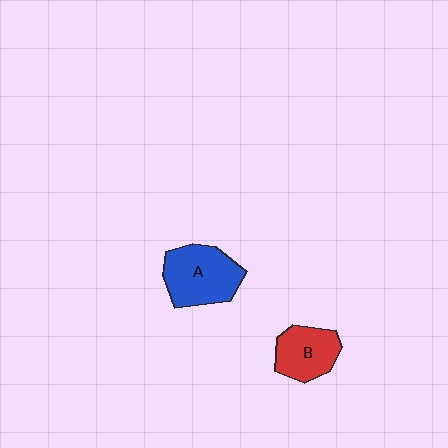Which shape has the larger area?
Shape A (blue).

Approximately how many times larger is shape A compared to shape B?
Approximately 1.3 times.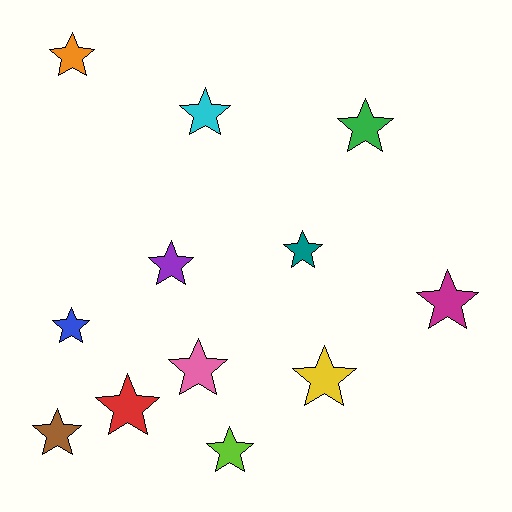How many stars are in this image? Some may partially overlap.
There are 12 stars.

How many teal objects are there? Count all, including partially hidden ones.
There is 1 teal object.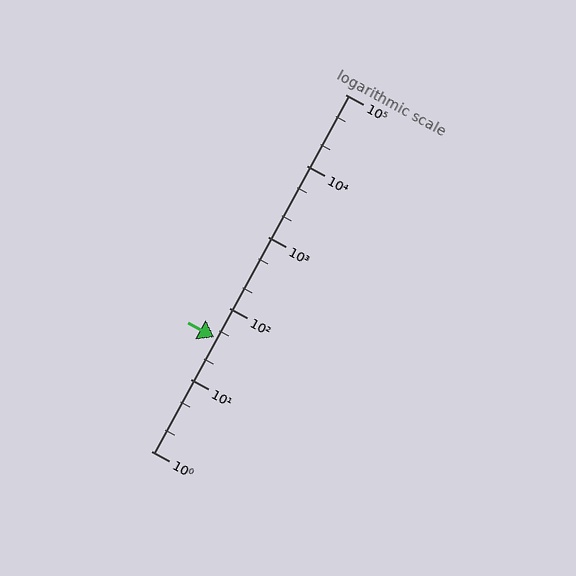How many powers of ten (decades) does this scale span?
The scale spans 5 decades, from 1 to 100000.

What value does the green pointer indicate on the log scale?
The pointer indicates approximately 39.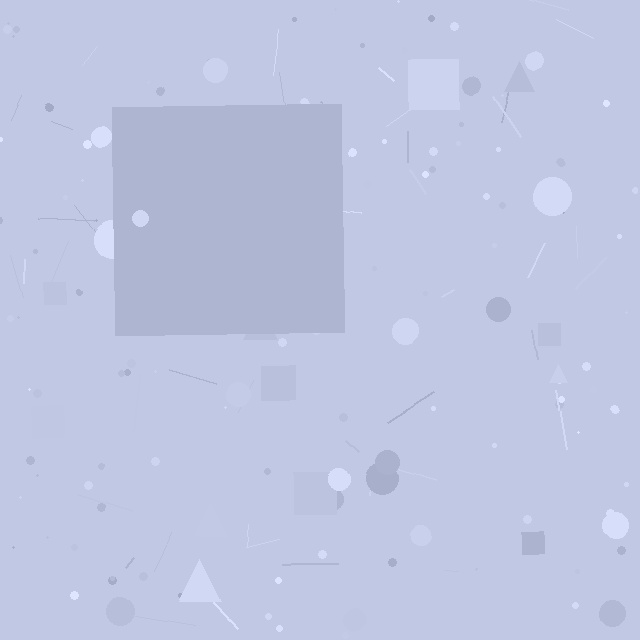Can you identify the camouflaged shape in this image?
The camouflaged shape is a square.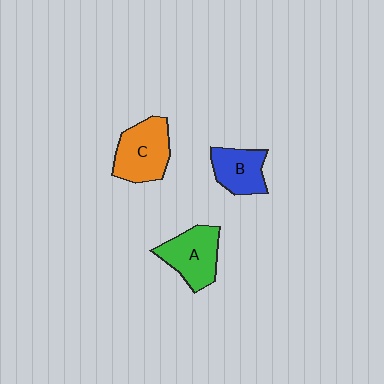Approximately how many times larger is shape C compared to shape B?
Approximately 1.4 times.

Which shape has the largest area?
Shape C (orange).